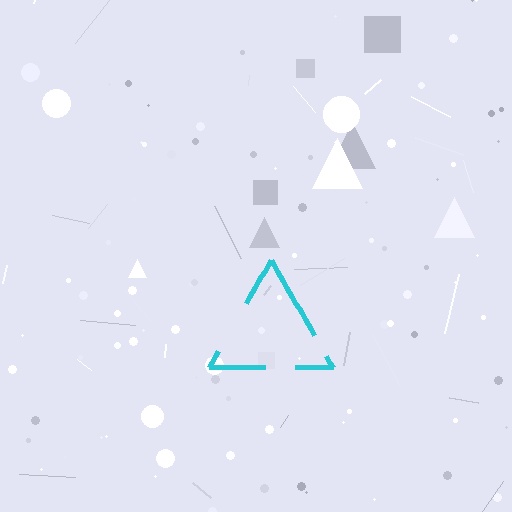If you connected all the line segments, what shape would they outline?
They would outline a triangle.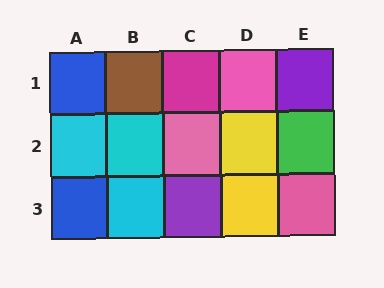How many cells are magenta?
1 cell is magenta.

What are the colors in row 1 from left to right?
Blue, brown, magenta, pink, purple.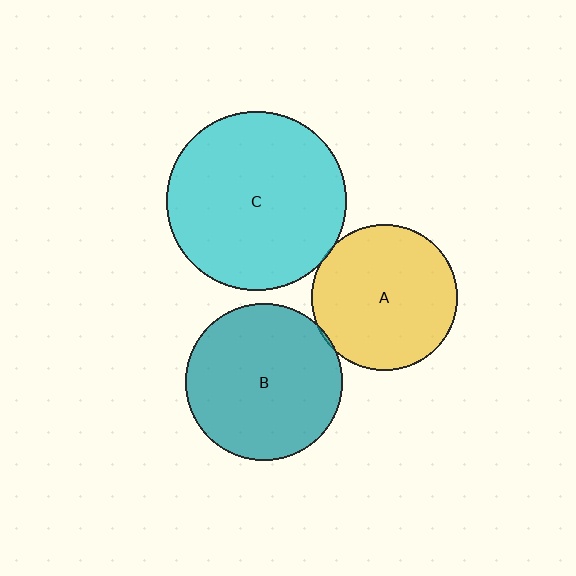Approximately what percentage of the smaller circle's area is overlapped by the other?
Approximately 5%.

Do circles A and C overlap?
Yes.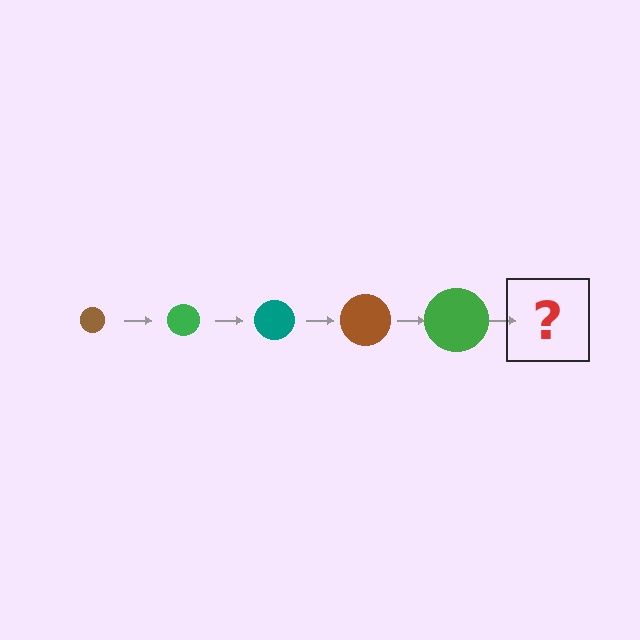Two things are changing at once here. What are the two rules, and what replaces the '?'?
The two rules are that the circle grows larger each step and the color cycles through brown, green, and teal. The '?' should be a teal circle, larger than the previous one.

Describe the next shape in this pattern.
It should be a teal circle, larger than the previous one.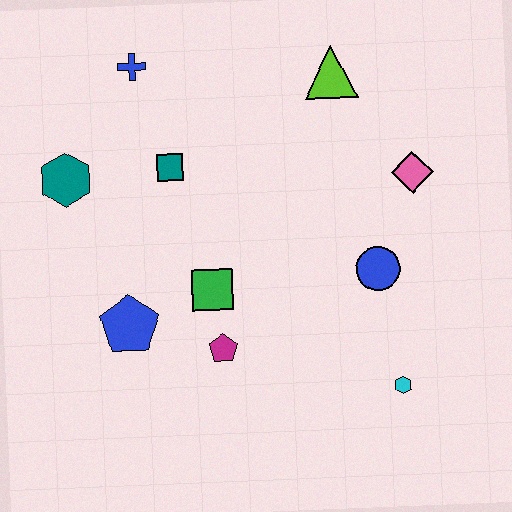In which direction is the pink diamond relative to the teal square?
The pink diamond is to the right of the teal square.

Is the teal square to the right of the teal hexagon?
Yes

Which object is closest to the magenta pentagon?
The green square is closest to the magenta pentagon.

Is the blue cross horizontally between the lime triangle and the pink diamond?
No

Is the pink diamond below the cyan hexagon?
No